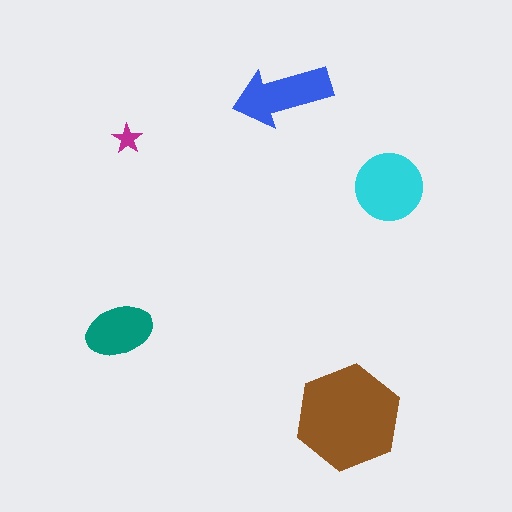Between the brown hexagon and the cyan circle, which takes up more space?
The brown hexagon.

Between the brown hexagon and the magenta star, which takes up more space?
The brown hexagon.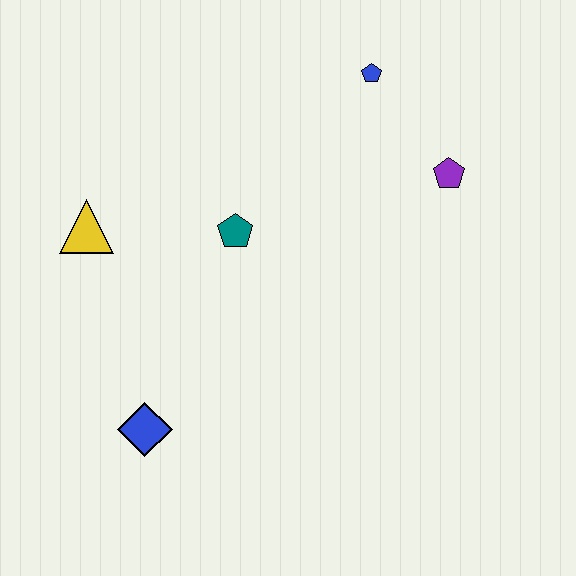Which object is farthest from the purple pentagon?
The blue diamond is farthest from the purple pentagon.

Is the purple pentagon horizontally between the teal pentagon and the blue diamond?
No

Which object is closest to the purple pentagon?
The blue pentagon is closest to the purple pentagon.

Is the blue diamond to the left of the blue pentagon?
Yes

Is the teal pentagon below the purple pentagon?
Yes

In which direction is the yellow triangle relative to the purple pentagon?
The yellow triangle is to the left of the purple pentagon.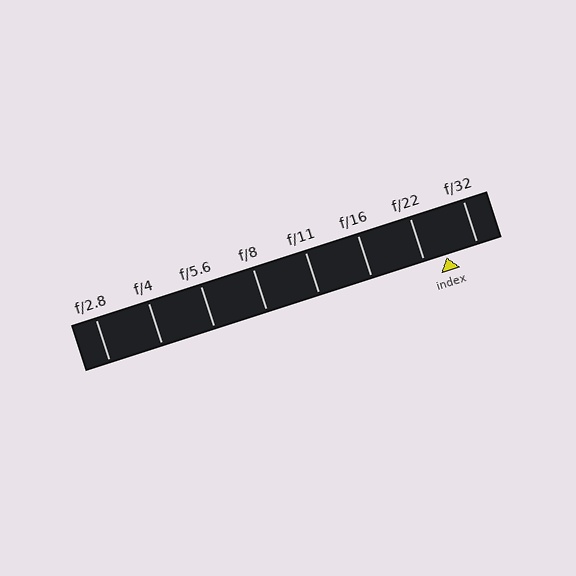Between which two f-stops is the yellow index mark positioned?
The index mark is between f/22 and f/32.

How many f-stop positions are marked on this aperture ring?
There are 8 f-stop positions marked.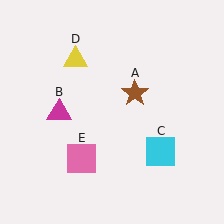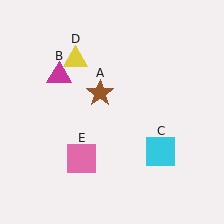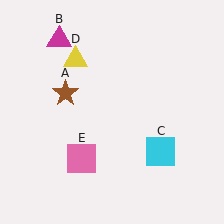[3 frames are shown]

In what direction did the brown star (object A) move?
The brown star (object A) moved left.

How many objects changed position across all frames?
2 objects changed position: brown star (object A), magenta triangle (object B).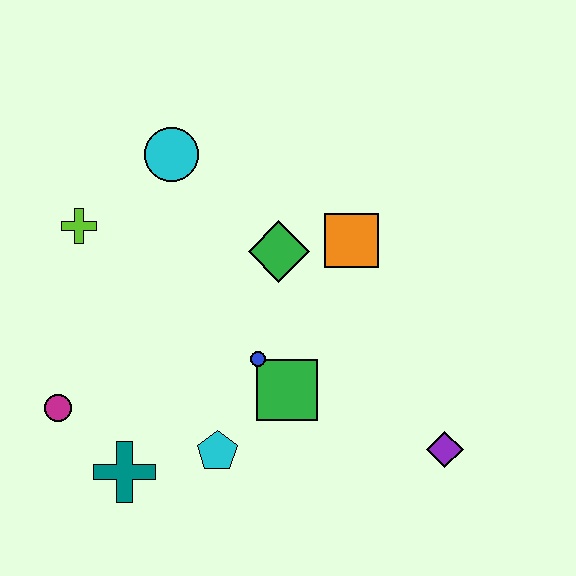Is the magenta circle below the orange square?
Yes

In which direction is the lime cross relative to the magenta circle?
The lime cross is above the magenta circle.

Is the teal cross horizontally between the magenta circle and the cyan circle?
Yes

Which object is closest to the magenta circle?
The teal cross is closest to the magenta circle.